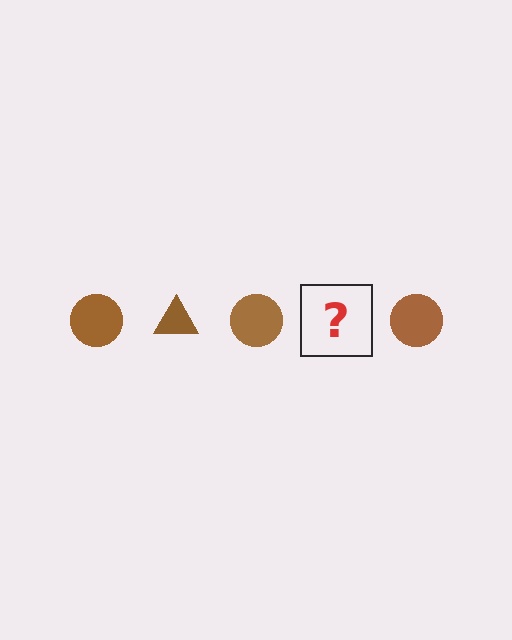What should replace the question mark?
The question mark should be replaced with a brown triangle.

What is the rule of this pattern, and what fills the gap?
The rule is that the pattern cycles through circle, triangle shapes in brown. The gap should be filled with a brown triangle.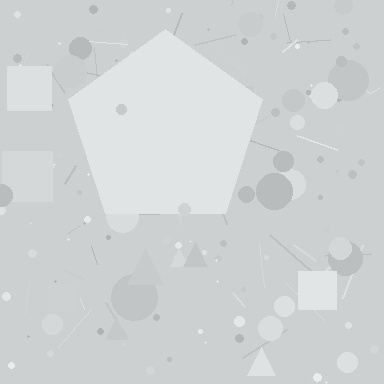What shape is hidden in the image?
A pentagon is hidden in the image.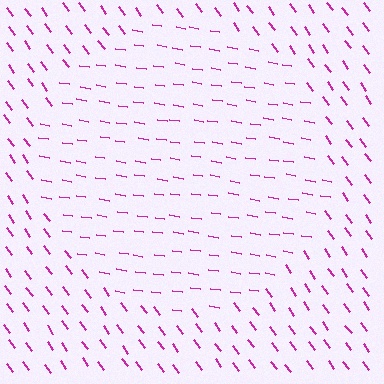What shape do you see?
I see a circle.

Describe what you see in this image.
The image is filled with small magenta line segments. A circle region in the image has lines oriented differently from the surrounding lines, creating a visible texture boundary.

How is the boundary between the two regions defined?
The boundary is defined purely by a change in line orientation (approximately 45 degrees difference). All lines are the same color and thickness.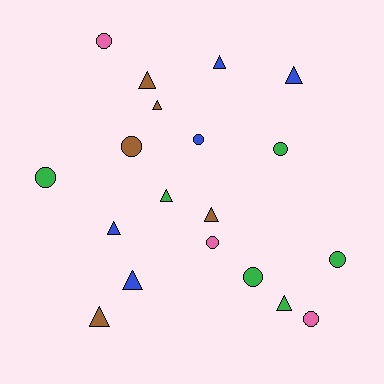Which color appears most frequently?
Green, with 6 objects.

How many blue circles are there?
There is 1 blue circle.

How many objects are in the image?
There are 19 objects.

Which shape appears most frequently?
Triangle, with 10 objects.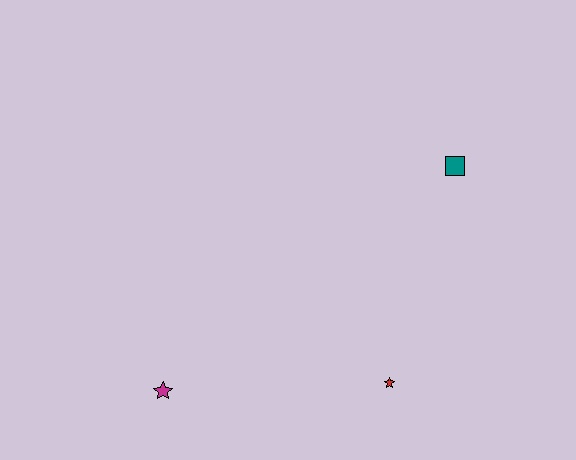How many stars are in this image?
There are 2 stars.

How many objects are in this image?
There are 3 objects.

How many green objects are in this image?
There are no green objects.